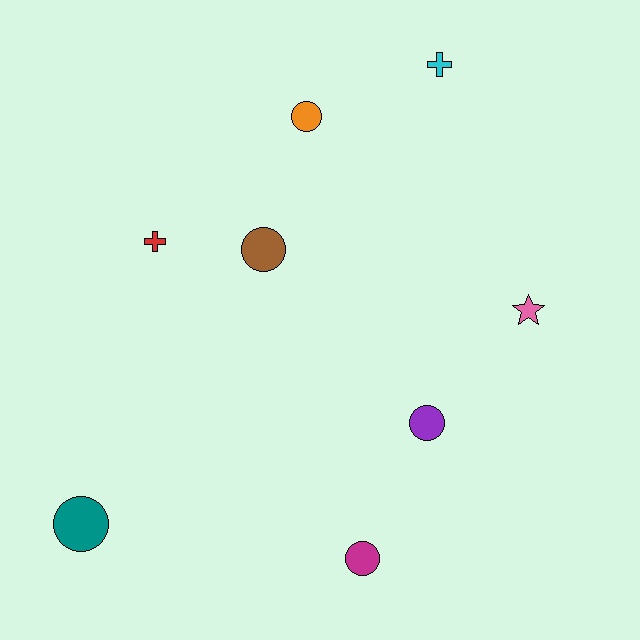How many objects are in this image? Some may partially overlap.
There are 8 objects.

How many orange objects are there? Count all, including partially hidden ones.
There is 1 orange object.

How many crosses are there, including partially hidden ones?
There are 2 crosses.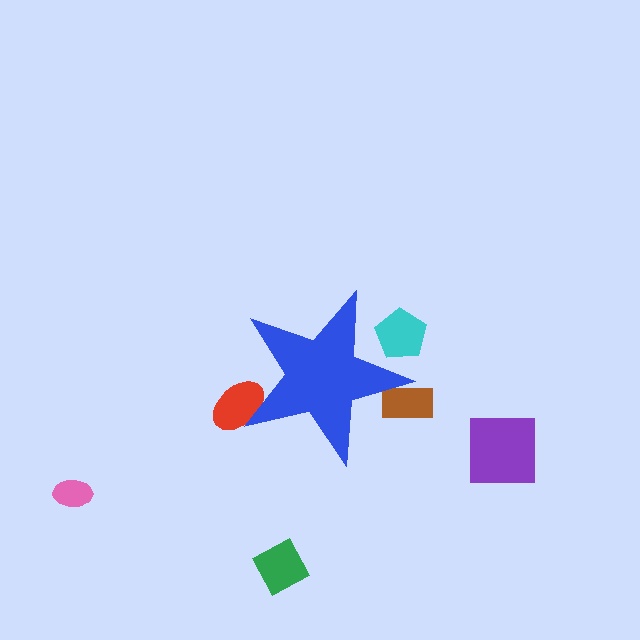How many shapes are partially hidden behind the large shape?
3 shapes are partially hidden.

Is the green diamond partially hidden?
No, the green diamond is fully visible.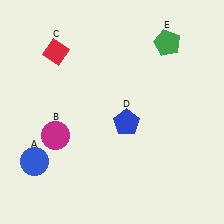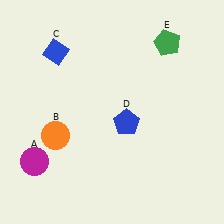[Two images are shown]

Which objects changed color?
A changed from blue to magenta. B changed from magenta to orange. C changed from red to blue.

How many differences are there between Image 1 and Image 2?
There are 3 differences between the two images.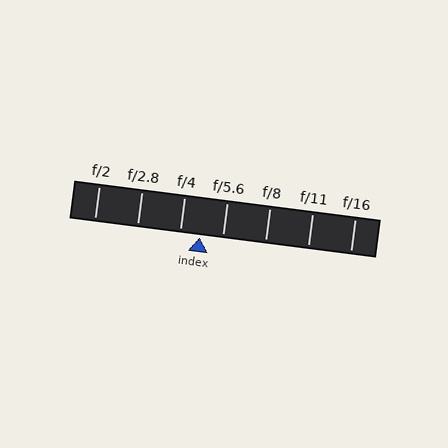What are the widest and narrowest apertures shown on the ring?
The widest aperture shown is f/2 and the narrowest is f/16.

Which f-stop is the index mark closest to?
The index mark is closest to f/4.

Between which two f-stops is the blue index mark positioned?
The index mark is between f/4 and f/5.6.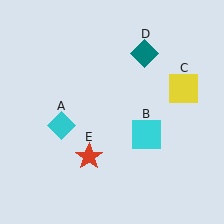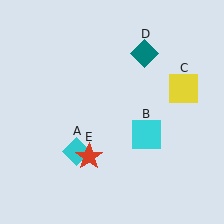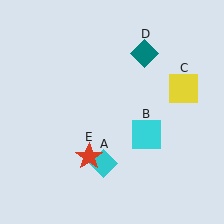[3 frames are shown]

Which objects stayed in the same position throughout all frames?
Cyan square (object B) and yellow square (object C) and teal diamond (object D) and red star (object E) remained stationary.